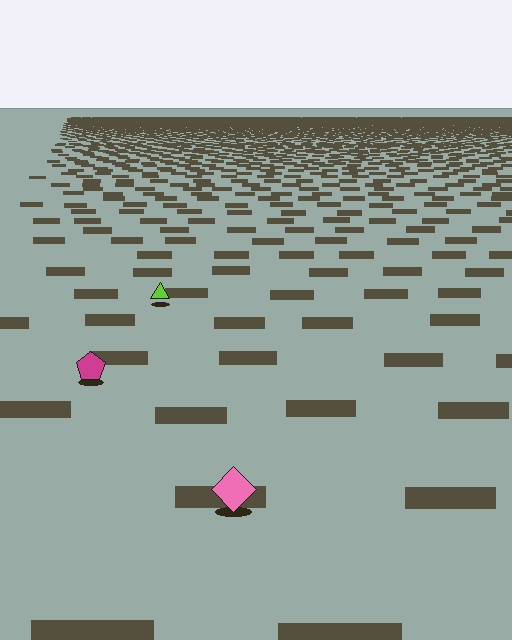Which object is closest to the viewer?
The pink diamond is closest. The texture marks near it are larger and more spread out.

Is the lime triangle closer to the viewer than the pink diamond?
No. The pink diamond is closer — you can tell from the texture gradient: the ground texture is coarser near it.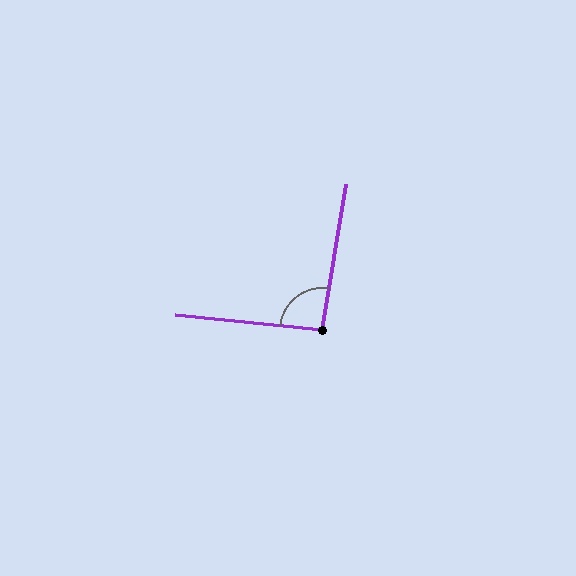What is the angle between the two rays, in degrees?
Approximately 94 degrees.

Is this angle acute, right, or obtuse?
It is approximately a right angle.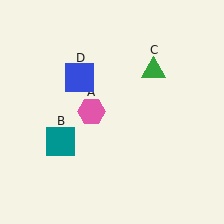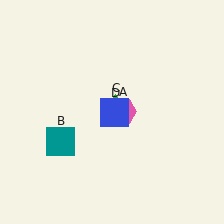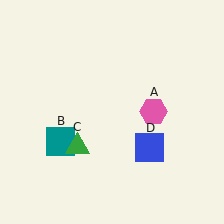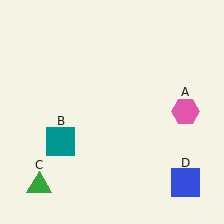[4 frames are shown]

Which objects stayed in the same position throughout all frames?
Teal square (object B) remained stationary.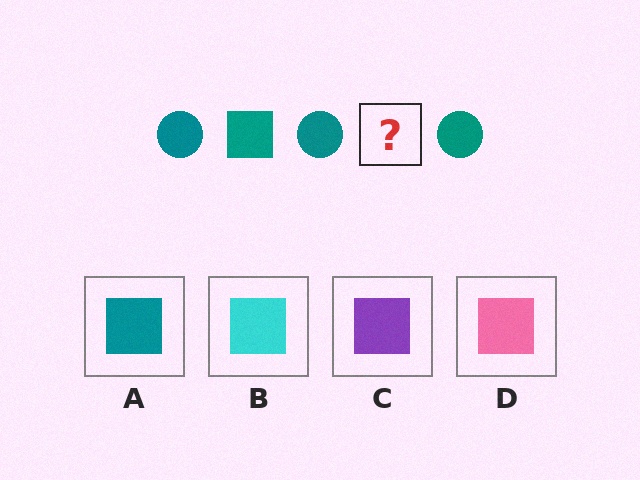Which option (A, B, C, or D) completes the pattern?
A.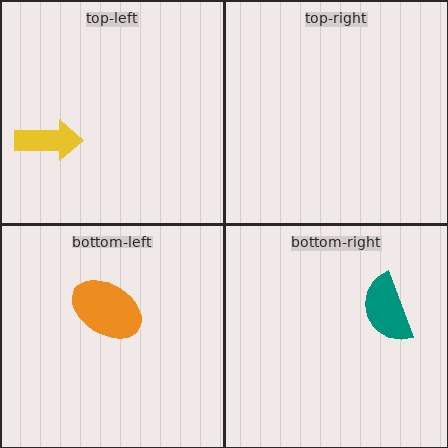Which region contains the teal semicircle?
The bottom-right region.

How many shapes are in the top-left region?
1.